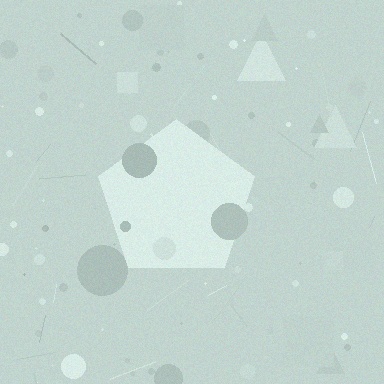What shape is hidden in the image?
A pentagon is hidden in the image.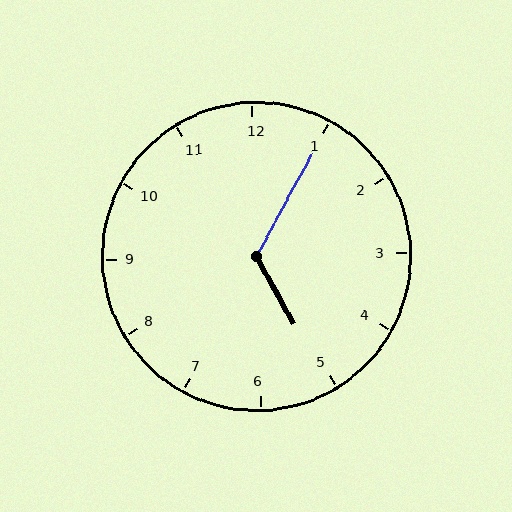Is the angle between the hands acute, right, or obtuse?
It is obtuse.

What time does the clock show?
5:05.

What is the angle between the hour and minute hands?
Approximately 122 degrees.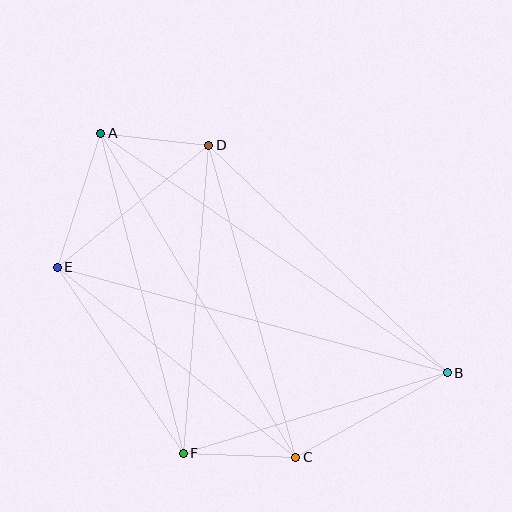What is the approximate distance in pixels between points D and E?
The distance between D and E is approximately 194 pixels.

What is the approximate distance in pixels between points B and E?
The distance between B and E is approximately 404 pixels.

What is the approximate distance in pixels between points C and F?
The distance between C and F is approximately 113 pixels.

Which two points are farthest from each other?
Points A and B are farthest from each other.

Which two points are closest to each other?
Points A and D are closest to each other.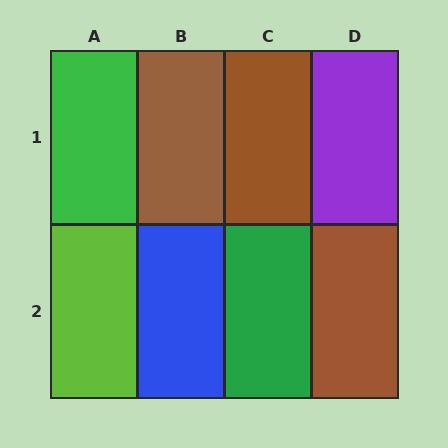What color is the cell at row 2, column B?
Blue.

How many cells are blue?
1 cell is blue.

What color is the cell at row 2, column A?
Lime.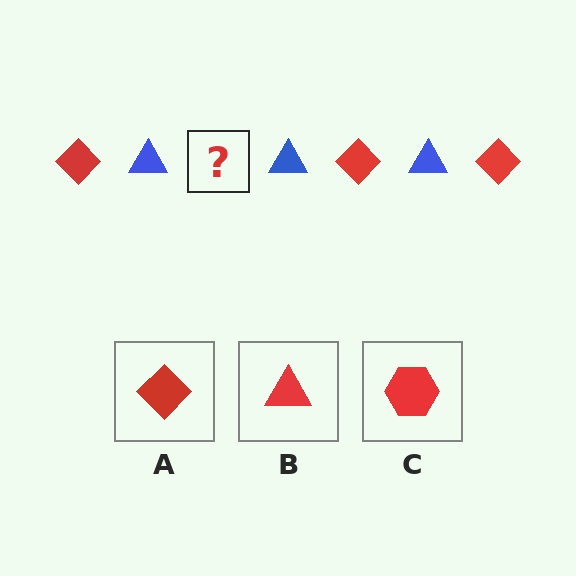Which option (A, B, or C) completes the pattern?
A.